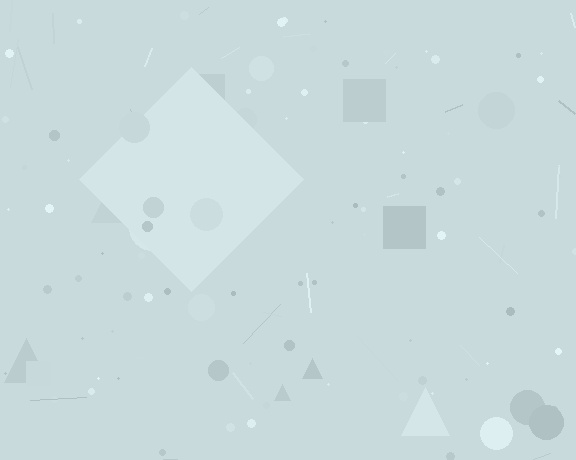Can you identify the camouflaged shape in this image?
The camouflaged shape is a diamond.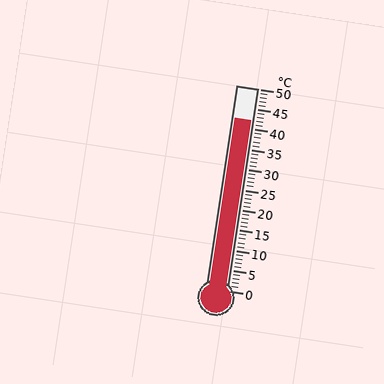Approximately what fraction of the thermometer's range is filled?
The thermometer is filled to approximately 85% of its range.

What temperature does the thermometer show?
The thermometer shows approximately 42°C.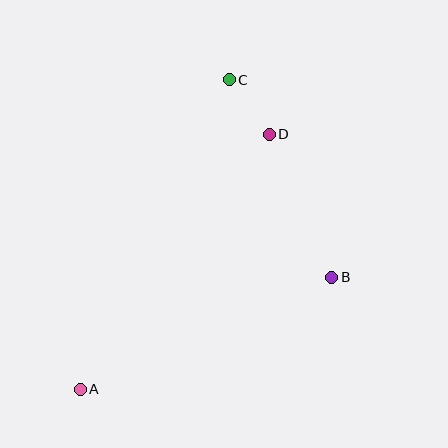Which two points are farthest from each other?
Points A and C are farthest from each other.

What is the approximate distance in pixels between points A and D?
The distance between A and D is approximately 318 pixels.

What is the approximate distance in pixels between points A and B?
The distance between A and B is approximately 275 pixels.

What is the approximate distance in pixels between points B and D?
The distance between B and D is approximately 156 pixels.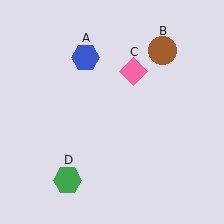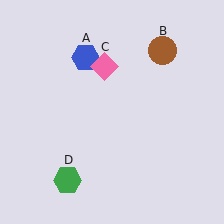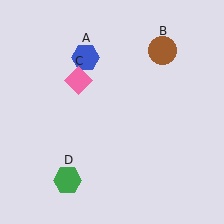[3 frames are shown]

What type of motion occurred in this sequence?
The pink diamond (object C) rotated counterclockwise around the center of the scene.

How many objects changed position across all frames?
1 object changed position: pink diamond (object C).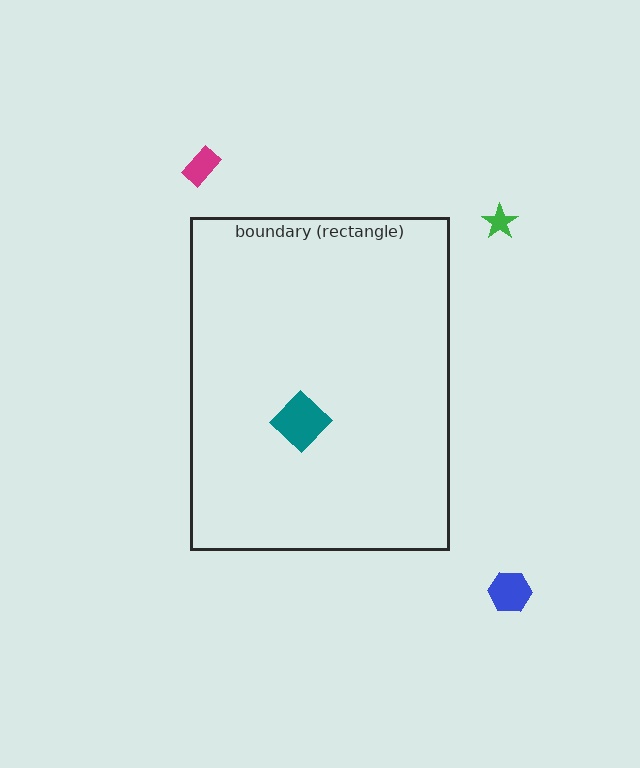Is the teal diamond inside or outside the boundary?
Inside.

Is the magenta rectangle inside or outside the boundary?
Outside.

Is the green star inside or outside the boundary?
Outside.